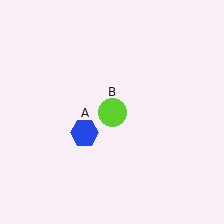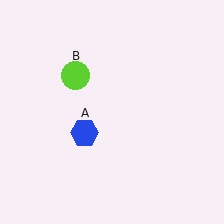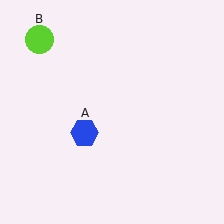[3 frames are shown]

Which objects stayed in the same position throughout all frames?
Blue hexagon (object A) remained stationary.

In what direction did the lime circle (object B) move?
The lime circle (object B) moved up and to the left.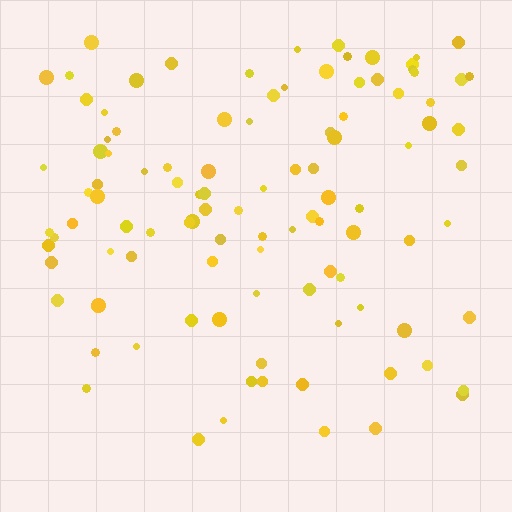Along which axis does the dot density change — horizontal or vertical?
Vertical.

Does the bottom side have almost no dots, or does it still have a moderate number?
Still a moderate number, just noticeably fewer than the top.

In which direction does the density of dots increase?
From bottom to top, with the top side densest.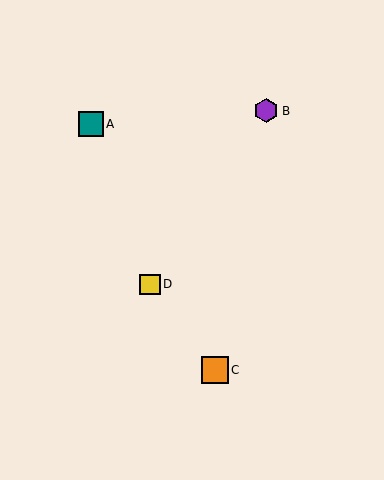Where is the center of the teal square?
The center of the teal square is at (91, 124).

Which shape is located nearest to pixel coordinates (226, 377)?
The orange square (labeled C) at (215, 370) is nearest to that location.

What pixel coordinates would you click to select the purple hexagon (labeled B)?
Click at (266, 111) to select the purple hexagon B.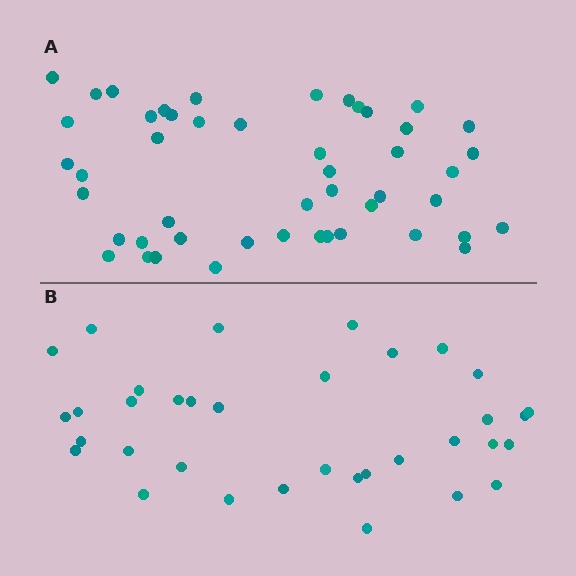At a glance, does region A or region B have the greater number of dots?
Region A (the top region) has more dots.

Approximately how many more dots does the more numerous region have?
Region A has approximately 15 more dots than region B.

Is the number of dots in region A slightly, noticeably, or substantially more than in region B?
Region A has noticeably more, but not dramatically so. The ratio is roughly 1.4 to 1.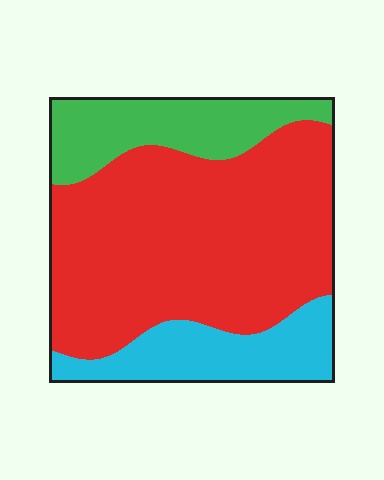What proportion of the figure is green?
Green covers about 20% of the figure.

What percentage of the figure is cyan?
Cyan covers 18% of the figure.